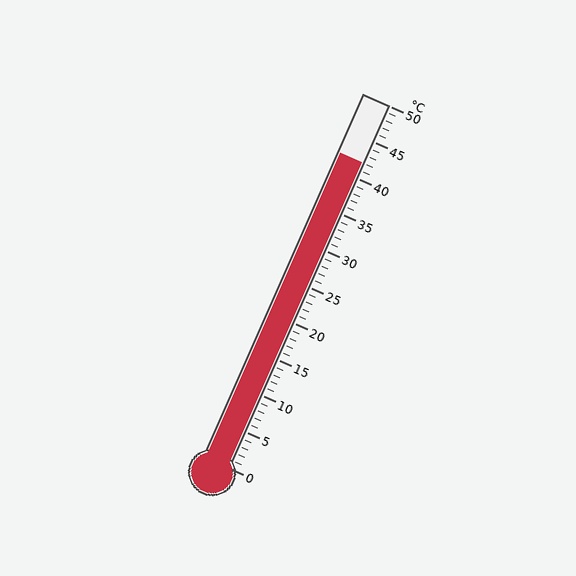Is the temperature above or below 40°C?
The temperature is above 40°C.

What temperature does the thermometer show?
The thermometer shows approximately 42°C.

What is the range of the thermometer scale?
The thermometer scale ranges from 0°C to 50°C.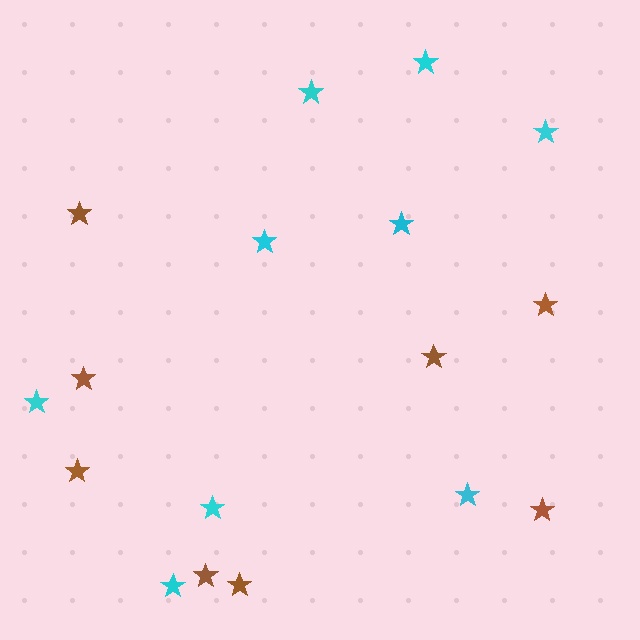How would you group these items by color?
There are 2 groups: one group of brown stars (8) and one group of cyan stars (9).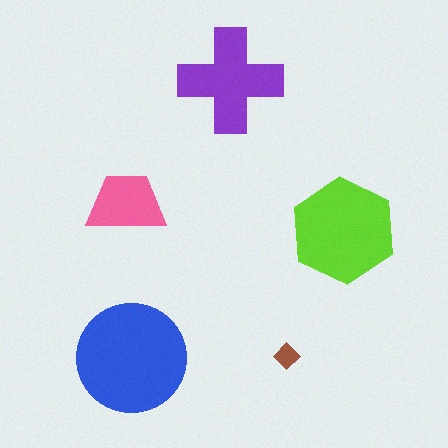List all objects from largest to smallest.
The blue circle, the lime hexagon, the purple cross, the pink trapezoid, the brown diamond.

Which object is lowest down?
The blue circle is bottommost.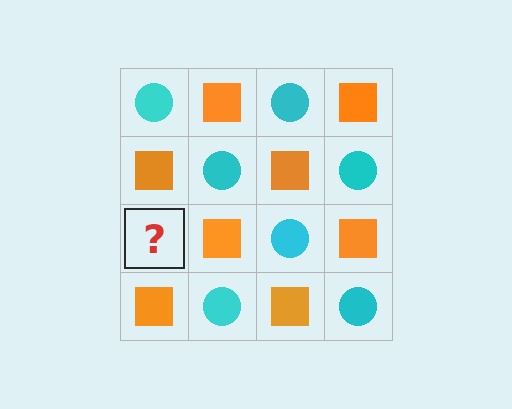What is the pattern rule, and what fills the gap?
The rule is that it alternates cyan circle and orange square in a checkerboard pattern. The gap should be filled with a cyan circle.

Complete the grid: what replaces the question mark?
The question mark should be replaced with a cyan circle.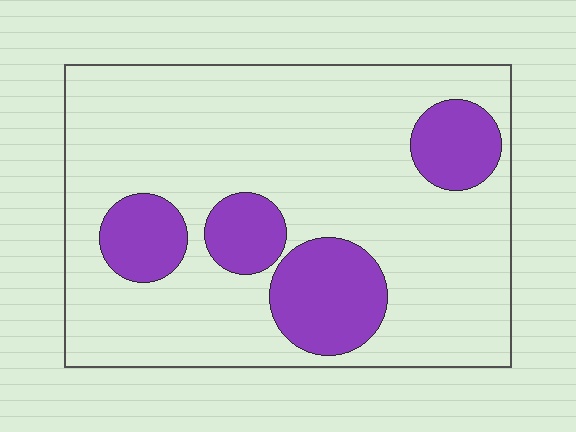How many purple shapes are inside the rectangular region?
4.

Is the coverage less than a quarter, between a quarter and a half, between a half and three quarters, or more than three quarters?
Less than a quarter.